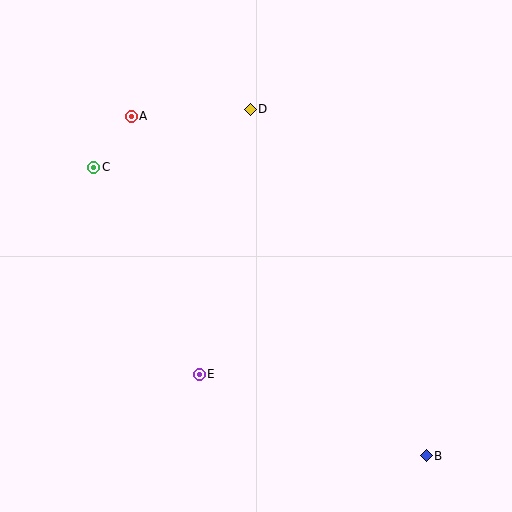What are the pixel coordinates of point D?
Point D is at (250, 109).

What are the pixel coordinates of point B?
Point B is at (426, 456).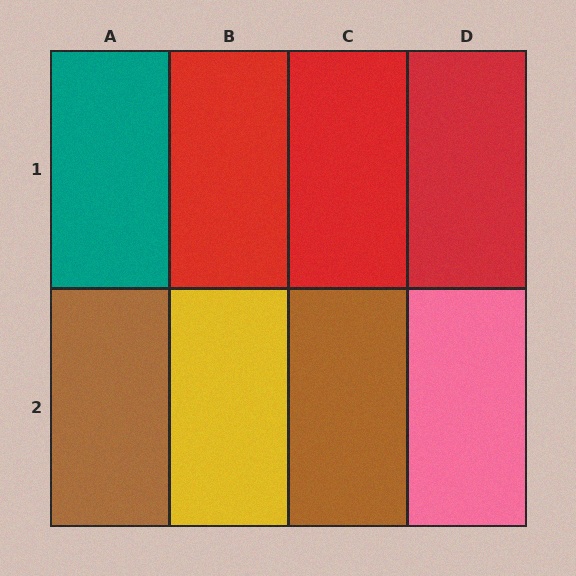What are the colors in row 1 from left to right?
Teal, red, red, red.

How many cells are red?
3 cells are red.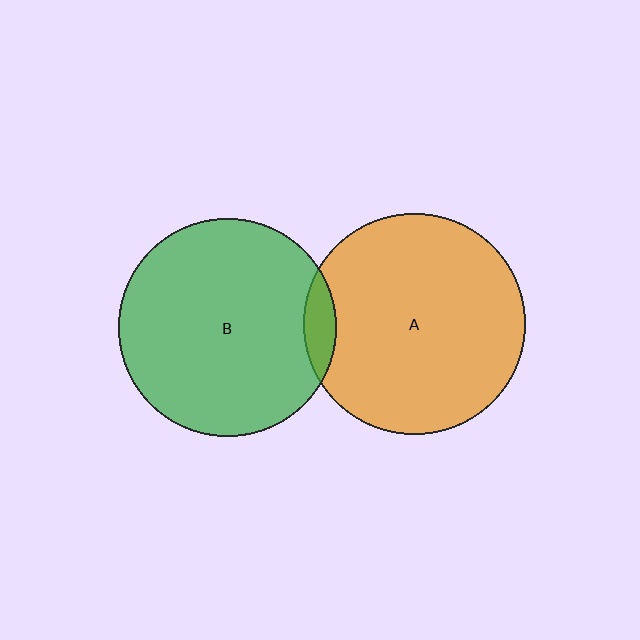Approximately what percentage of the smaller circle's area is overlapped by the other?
Approximately 5%.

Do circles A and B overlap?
Yes.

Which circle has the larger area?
Circle A (orange).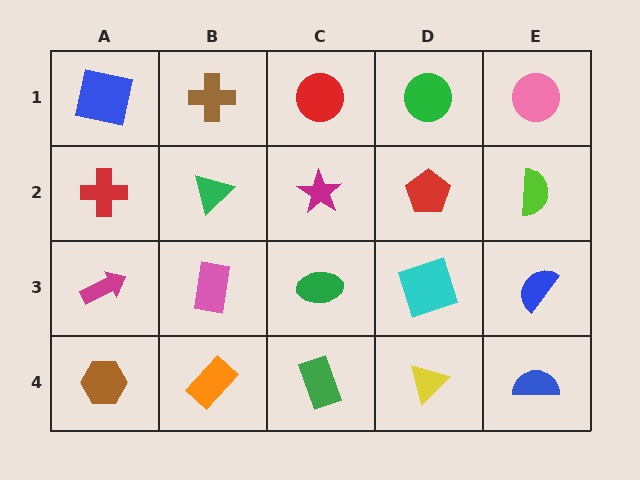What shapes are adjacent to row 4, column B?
A pink rectangle (row 3, column B), a brown hexagon (row 4, column A), a green rectangle (row 4, column C).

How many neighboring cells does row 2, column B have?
4.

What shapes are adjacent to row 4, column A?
A magenta arrow (row 3, column A), an orange rectangle (row 4, column B).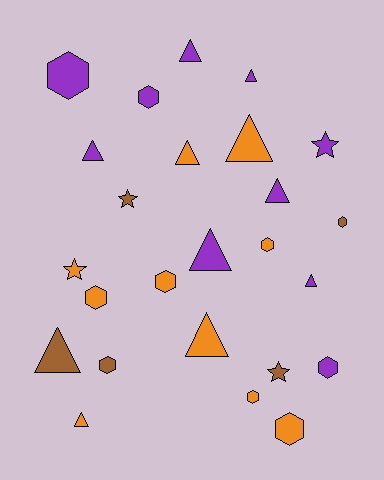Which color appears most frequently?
Purple, with 10 objects.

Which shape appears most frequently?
Triangle, with 11 objects.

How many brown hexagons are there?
There are 2 brown hexagons.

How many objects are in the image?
There are 25 objects.